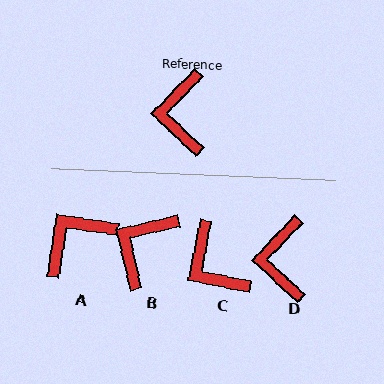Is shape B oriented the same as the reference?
No, it is off by about 33 degrees.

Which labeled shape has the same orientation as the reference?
D.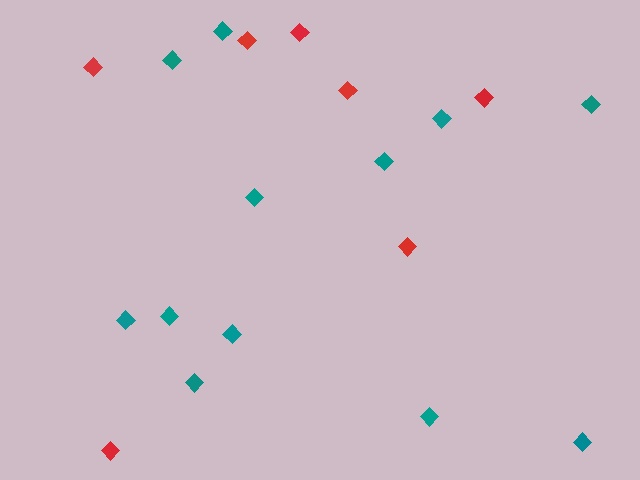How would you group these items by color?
There are 2 groups: one group of teal diamonds (12) and one group of red diamonds (7).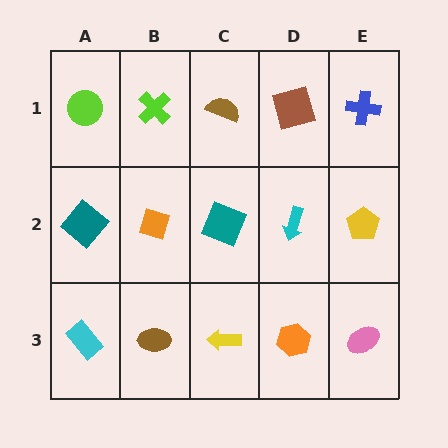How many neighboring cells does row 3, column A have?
2.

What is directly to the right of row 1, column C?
A brown square.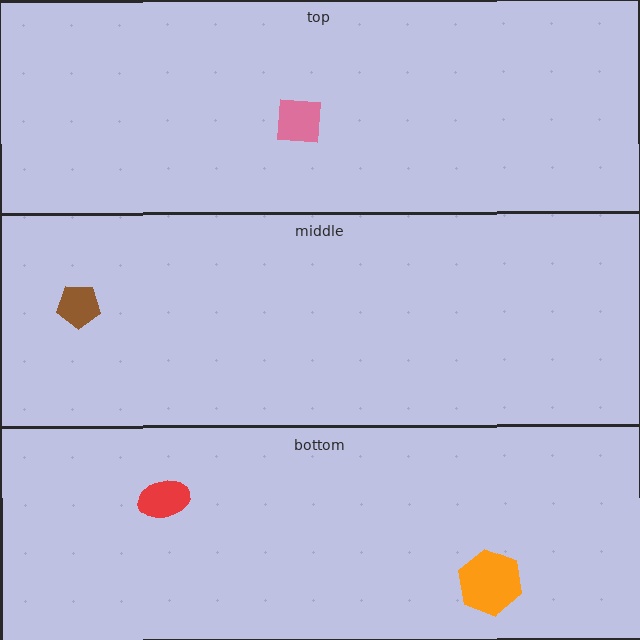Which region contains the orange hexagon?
The bottom region.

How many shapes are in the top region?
1.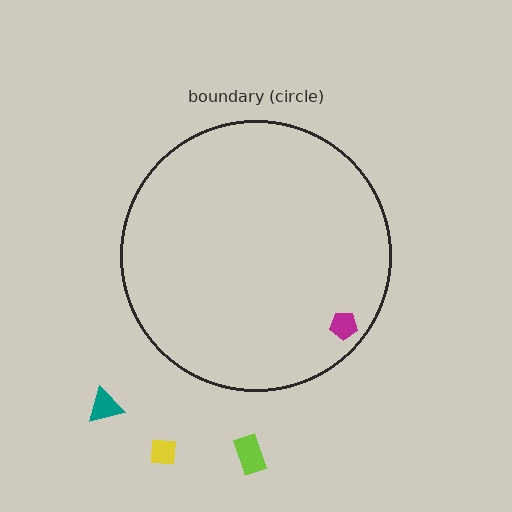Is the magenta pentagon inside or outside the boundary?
Inside.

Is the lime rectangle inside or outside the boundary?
Outside.